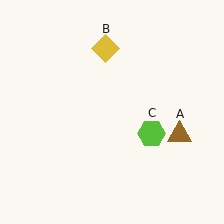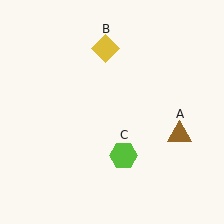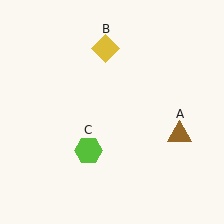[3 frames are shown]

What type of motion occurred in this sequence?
The lime hexagon (object C) rotated clockwise around the center of the scene.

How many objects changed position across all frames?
1 object changed position: lime hexagon (object C).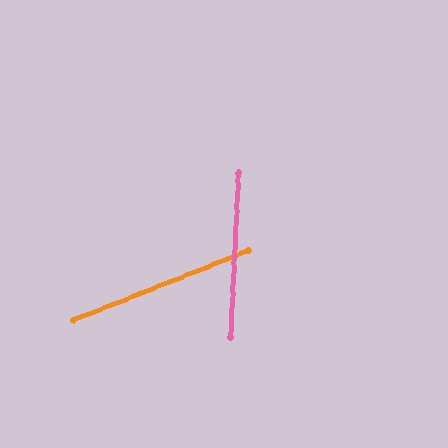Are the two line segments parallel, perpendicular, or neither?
Neither parallel nor perpendicular — they differ by about 66°.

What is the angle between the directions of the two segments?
Approximately 66 degrees.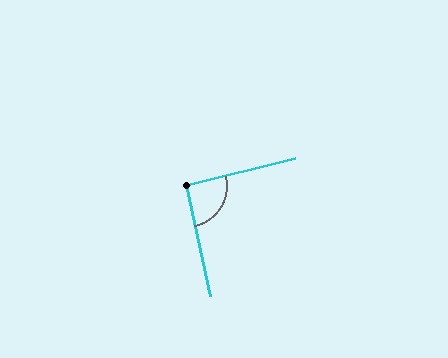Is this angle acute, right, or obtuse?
It is approximately a right angle.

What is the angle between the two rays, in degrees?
Approximately 92 degrees.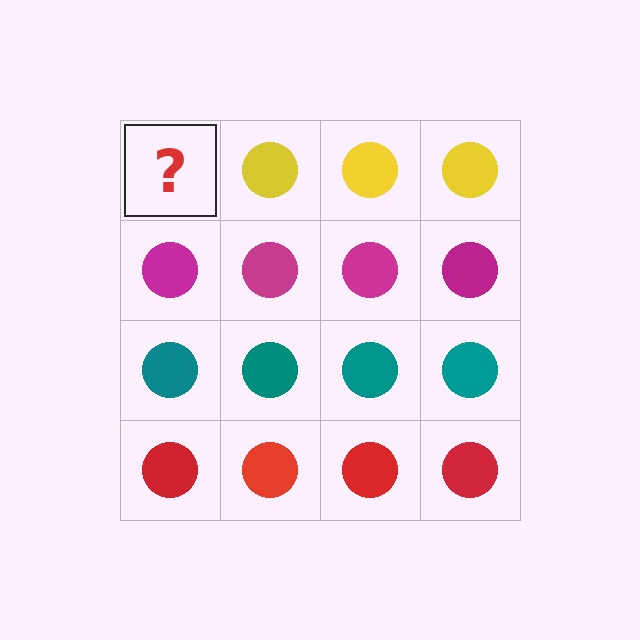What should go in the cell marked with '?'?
The missing cell should contain a yellow circle.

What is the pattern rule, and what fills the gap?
The rule is that each row has a consistent color. The gap should be filled with a yellow circle.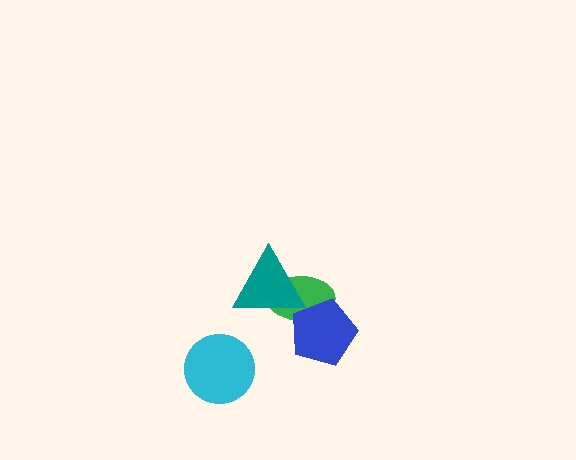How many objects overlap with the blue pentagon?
1 object overlaps with the blue pentagon.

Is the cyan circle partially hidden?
No, no other shape covers it.